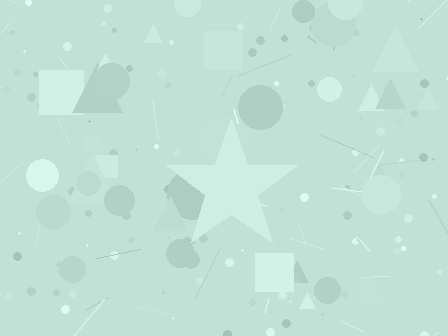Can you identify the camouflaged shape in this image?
The camouflaged shape is a star.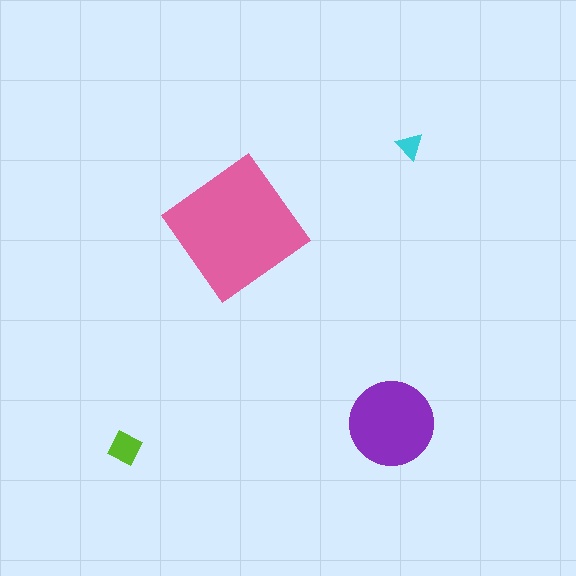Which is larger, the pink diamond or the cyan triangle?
The pink diamond.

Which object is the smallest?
The cyan triangle.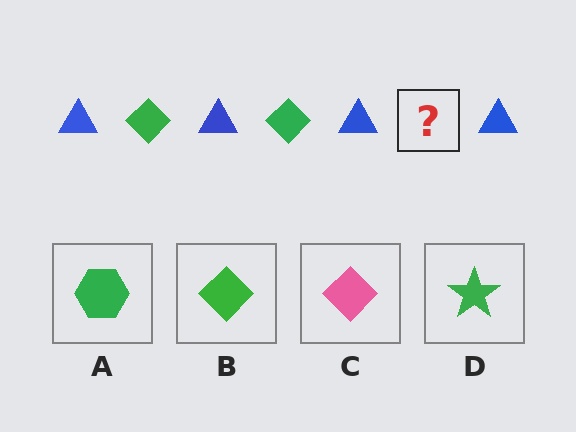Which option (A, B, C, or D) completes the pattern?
B.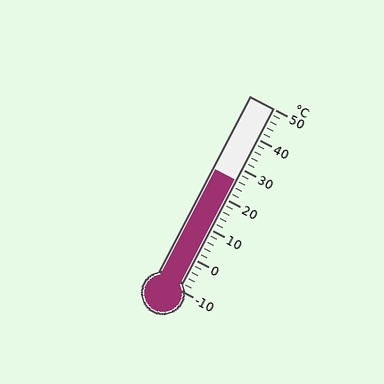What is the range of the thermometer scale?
The thermometer scale ranges from -10°C to 50°C.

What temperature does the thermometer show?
The thermometer shows approximately 26°C.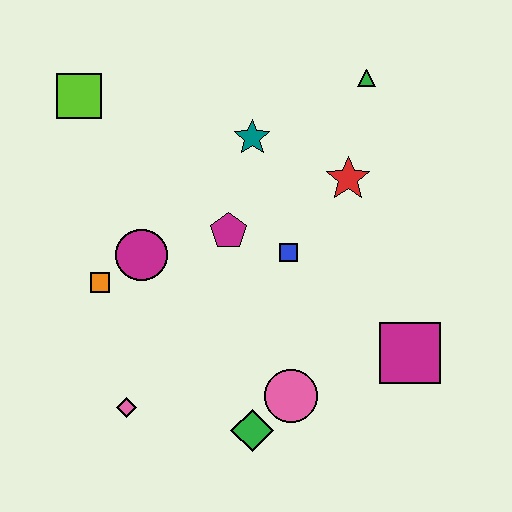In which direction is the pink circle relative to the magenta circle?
The pink circle is to the right of the magenta circle.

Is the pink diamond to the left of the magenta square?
Yes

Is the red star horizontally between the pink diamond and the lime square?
No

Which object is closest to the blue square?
The magenta pentagon is closest to the blue square.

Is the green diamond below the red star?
Yes